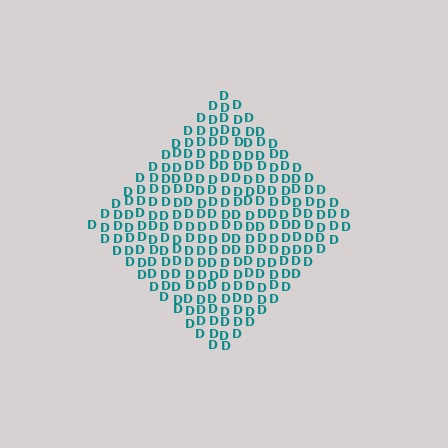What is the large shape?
The large shape is a diamond.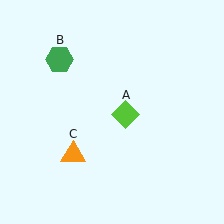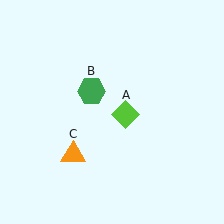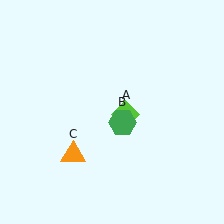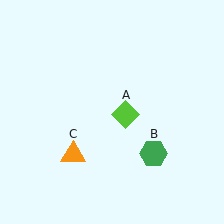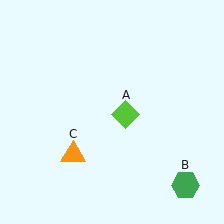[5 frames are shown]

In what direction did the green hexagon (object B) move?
The green hexagon (object B) moved down and to the right.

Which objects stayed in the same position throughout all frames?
Lime diamond (object A) and orange triangle (object C) remained stationary.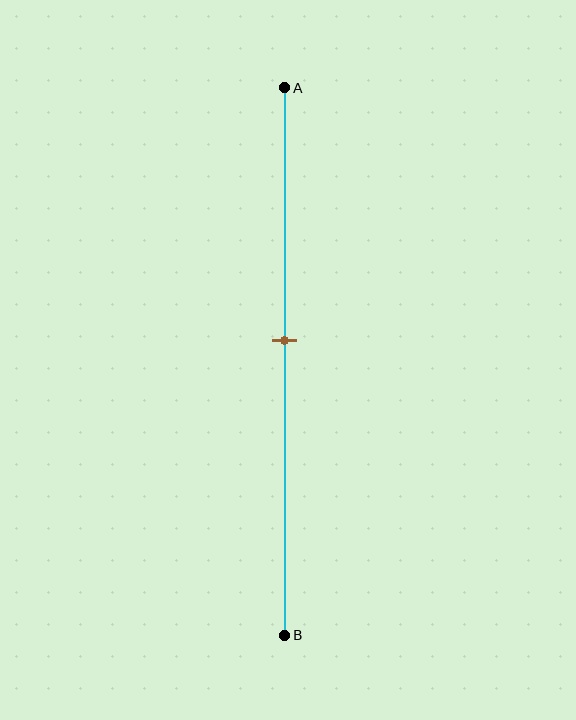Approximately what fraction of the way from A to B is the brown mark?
The brown mark is approximately 45% of the way from A to B.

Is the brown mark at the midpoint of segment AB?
No, the mark is at about 45% from A, not at the 50% midpoint.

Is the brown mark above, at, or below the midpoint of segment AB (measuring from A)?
The brown mark is above the midpoint of segment AB.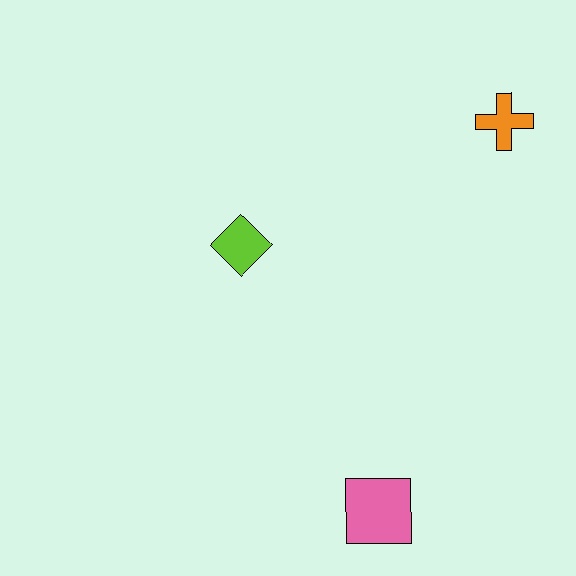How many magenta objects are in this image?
There are no magenta objects.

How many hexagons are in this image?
There are no hexagons.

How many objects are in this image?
There are 3 objects.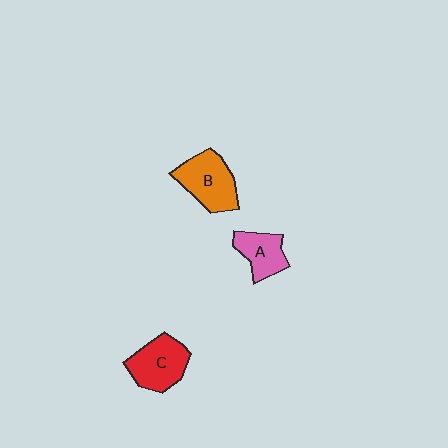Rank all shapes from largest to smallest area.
From largest to smallest: B (orange), C (red), A (pink).